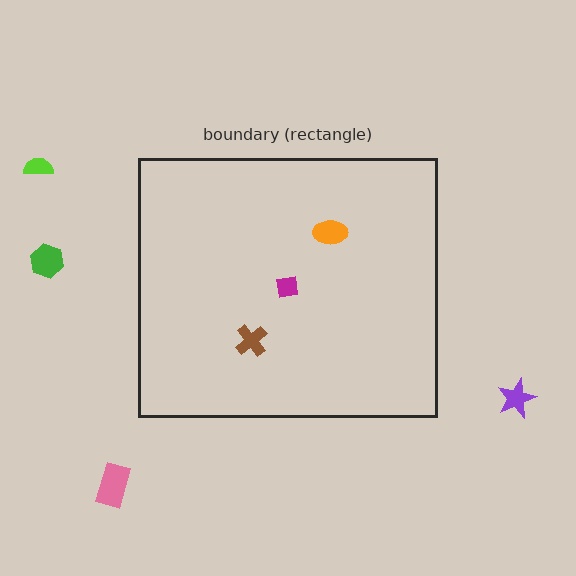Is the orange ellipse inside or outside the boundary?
Inside.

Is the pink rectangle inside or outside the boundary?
Outside.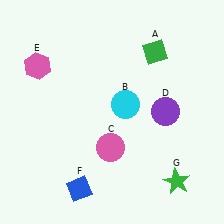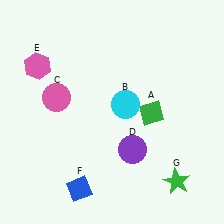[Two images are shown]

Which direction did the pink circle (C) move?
The pink circle (C) moved left.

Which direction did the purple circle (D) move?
The purple circle (D) moved down.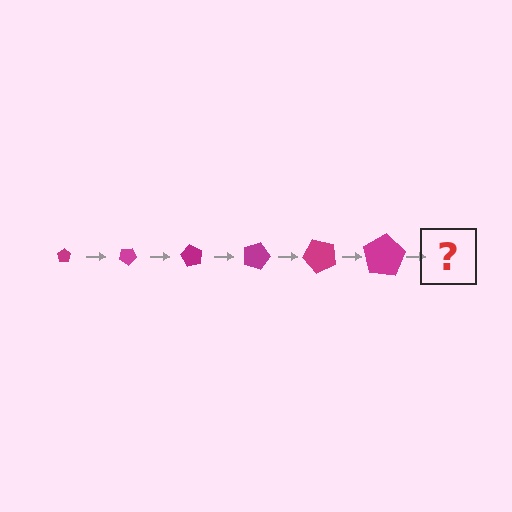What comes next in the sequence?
The next element should be a pentagon, larger than the previous one and rotated 180 degrees from the start.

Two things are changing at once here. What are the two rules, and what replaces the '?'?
The two rules are that the pentagon grows larger each step and it rotates 30 degrees each step. The '?' should be a pentagon, larger than the previous one and rotated 180 degrees from the start.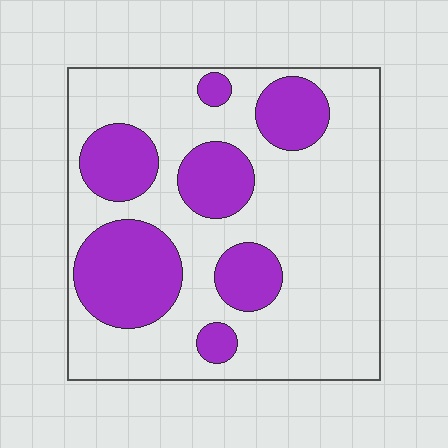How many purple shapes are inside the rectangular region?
7.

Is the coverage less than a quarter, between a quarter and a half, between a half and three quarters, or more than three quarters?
Between a quarter and a half.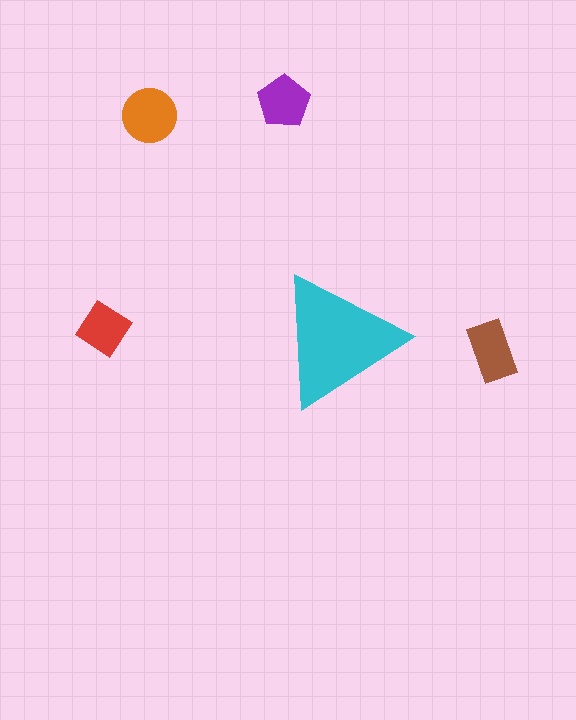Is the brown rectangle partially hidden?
No, the brown rectangle is fully visible.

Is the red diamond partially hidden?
No, the red diamond is fully visible.